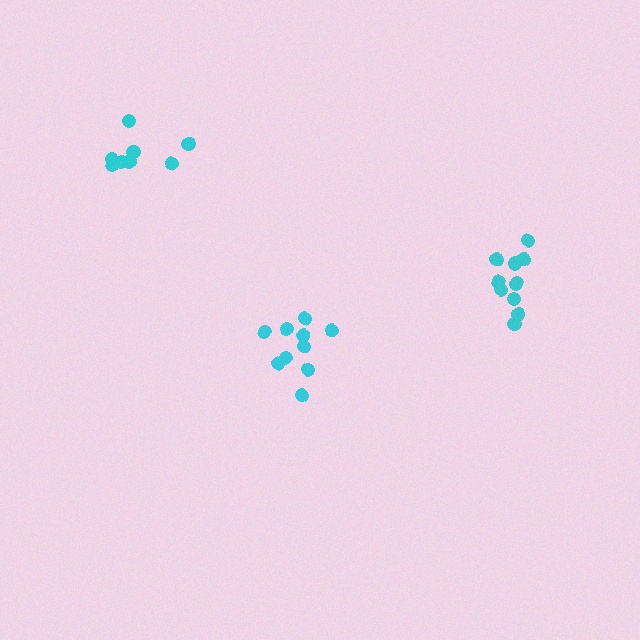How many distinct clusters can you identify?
There are 3 distinct clusters.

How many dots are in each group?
Group 1: 10 dots, Group 2: 10 dots, Group 3: 8 dots (28 total).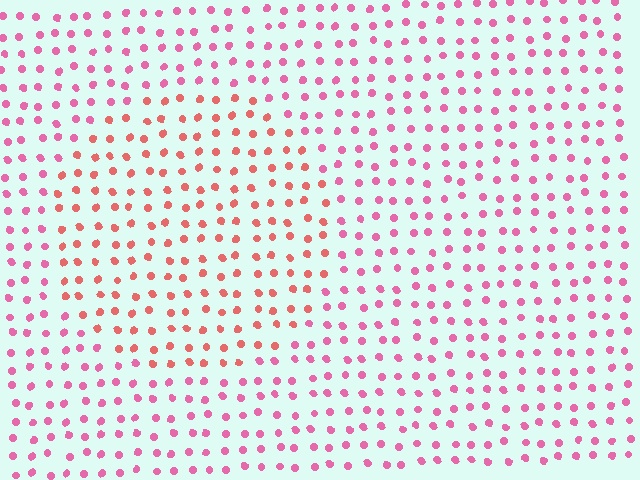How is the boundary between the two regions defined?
The boundary is defined purely by a slight shift in hue (about 31 degrees). Spacing, size, and orientation are identical on both sides.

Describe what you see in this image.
The image is filled with small pink elements in a uniform arrangement. A circle-shaped region is visible where the elements are tinted to a slightly different hue, forming a subtle color boundary.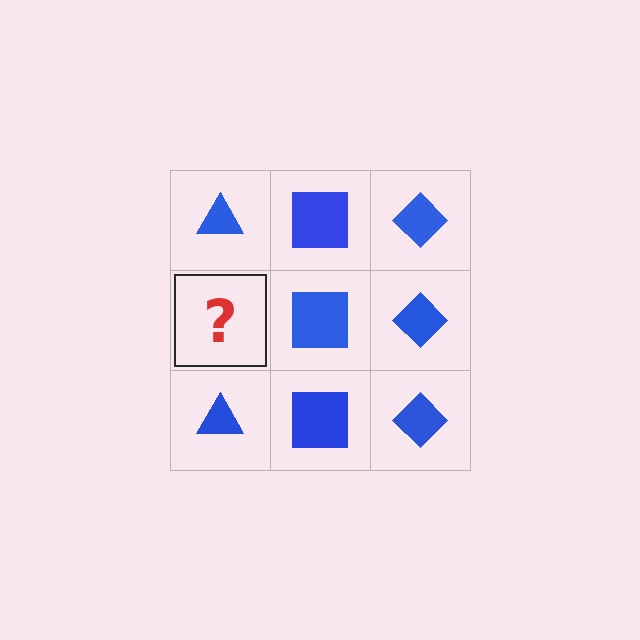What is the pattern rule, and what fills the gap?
The rule is that each column has a consistent shape. The gap should be filled with a blue triangle.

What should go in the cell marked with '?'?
The missing cell should contain a blue triangle.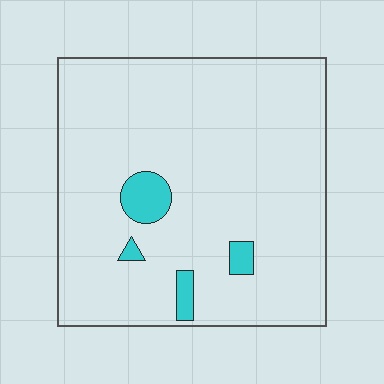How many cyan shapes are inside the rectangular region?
4.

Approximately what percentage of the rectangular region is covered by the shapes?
Approximately 5%.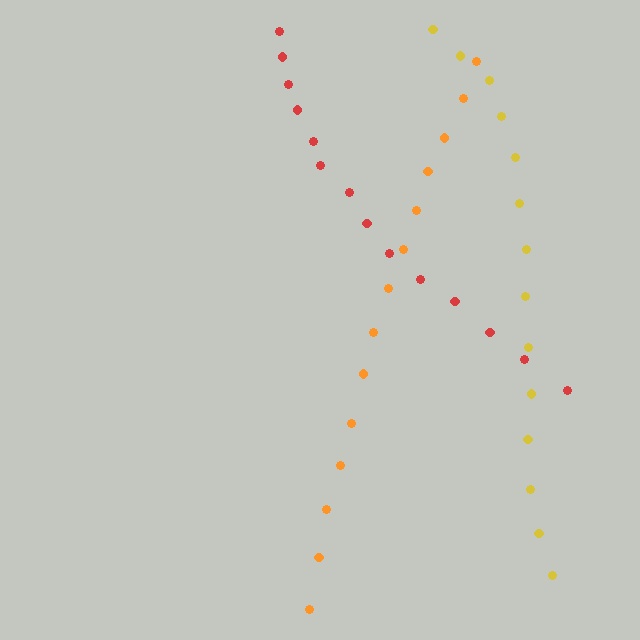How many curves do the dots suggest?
There are 3 distinct paths.